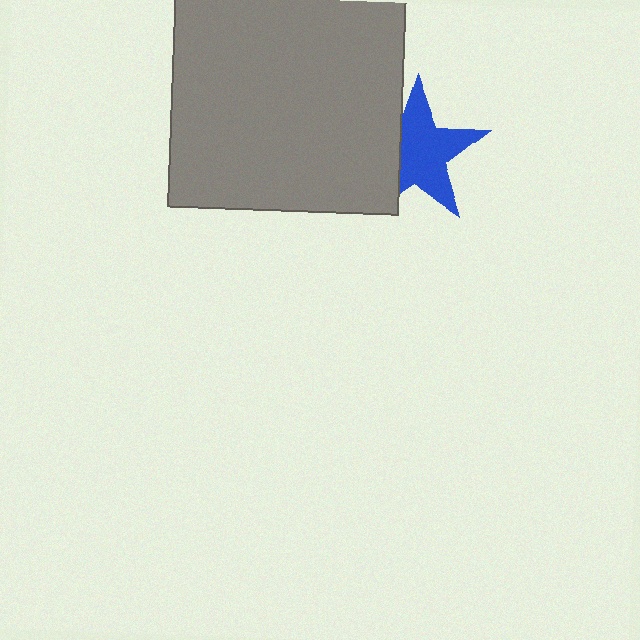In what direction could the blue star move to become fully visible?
The blue star could move right. That would shift it out from behind the gray square entirely.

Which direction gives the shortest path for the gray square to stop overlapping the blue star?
Moving left gives the shortest separation.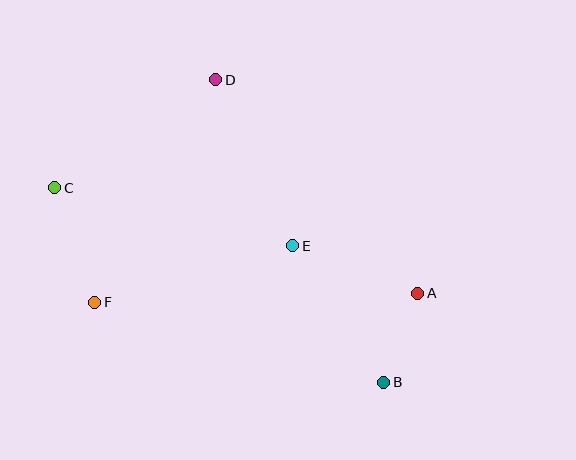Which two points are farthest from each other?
Points B and C are farthest from each other.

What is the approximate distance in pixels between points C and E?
The distance between C and E is approximately 245 pixels.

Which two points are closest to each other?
Points A and B are closest to each other.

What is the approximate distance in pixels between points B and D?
The distance between B and D is approximately 346 pixels.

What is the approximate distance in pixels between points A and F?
The distance between A and F is approximately 323 pixels.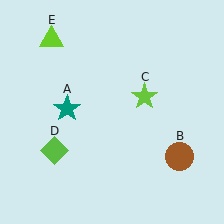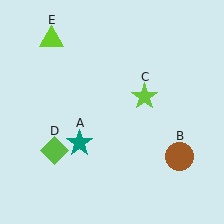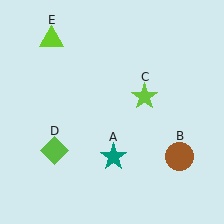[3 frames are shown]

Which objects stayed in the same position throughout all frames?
Brown circle (object B) and lime star (object C) and lime diamond (object D) and lime triangle (object E) remained stationary.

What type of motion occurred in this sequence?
The teal star (object A) rotated counterclockwise around the center of the scene.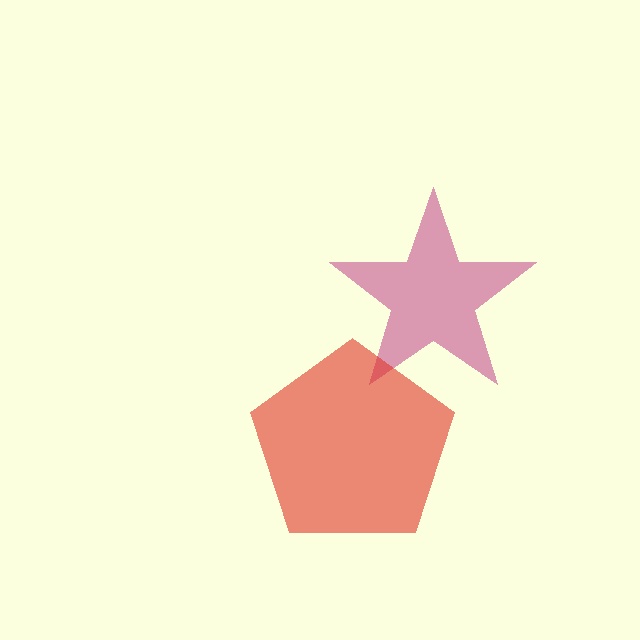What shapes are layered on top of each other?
The layered shapes are: a magenta star, a red pentagon.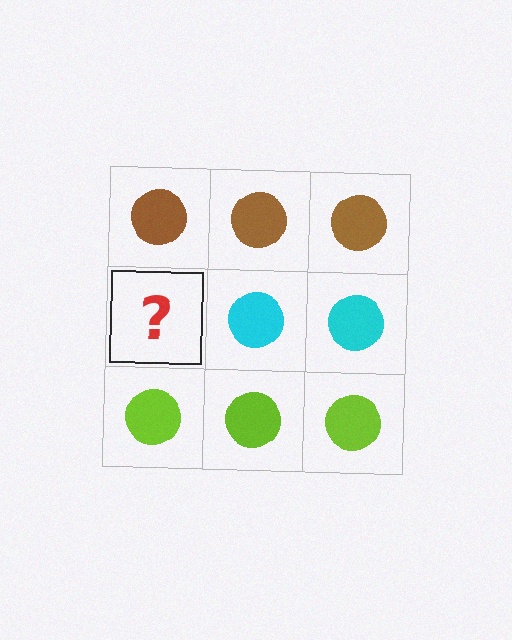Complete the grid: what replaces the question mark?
The question mark should be replaced with a cyan circle.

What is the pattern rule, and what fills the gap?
The rule is that each row has a consistent color. The gap should be filled with a cyan circle.